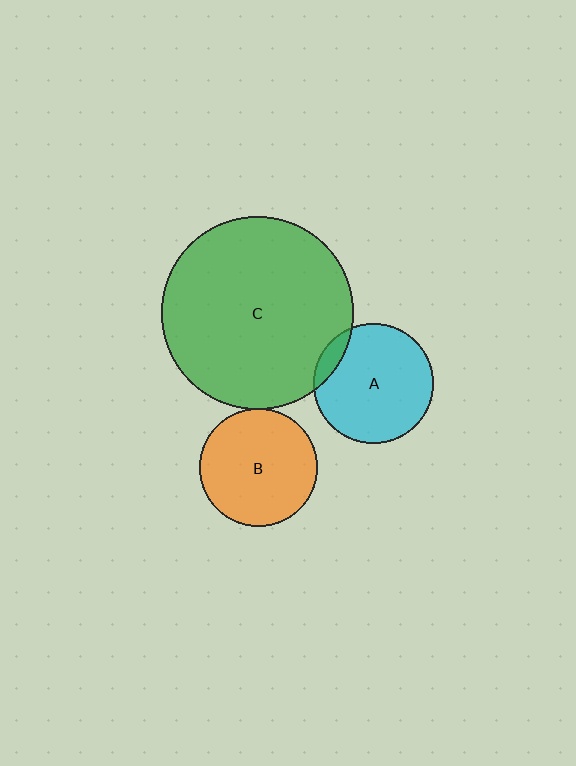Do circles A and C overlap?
Yes.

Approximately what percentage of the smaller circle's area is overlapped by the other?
Approximately 10%.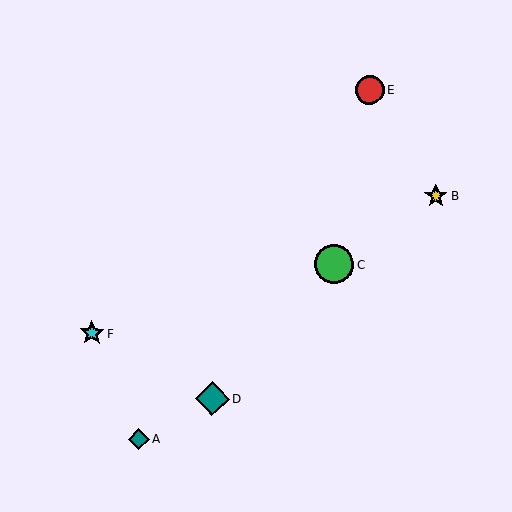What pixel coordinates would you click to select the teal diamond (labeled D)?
Click at (212, 399) to select the teal diamond D.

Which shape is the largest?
The green circle (labeled C) is the largest.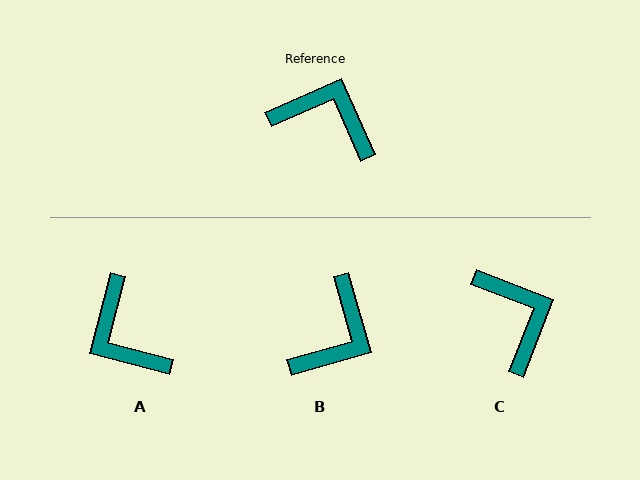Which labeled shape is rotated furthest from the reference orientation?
A, about 141 degrees away.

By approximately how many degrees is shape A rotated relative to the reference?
Approximately 141 degrees counter-clockwise.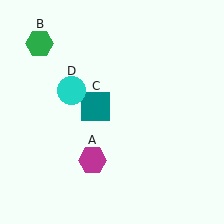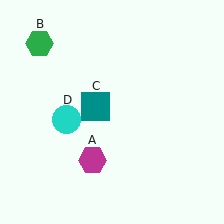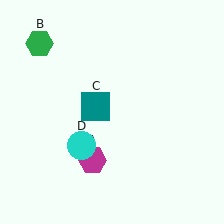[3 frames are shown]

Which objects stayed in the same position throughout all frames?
Magenta hexagon (object A) and green hexagon (object B) and teal square (object C) remained stationary.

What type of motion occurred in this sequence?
The cyan circle (object D) rotated counterclockwise around the center of the scene.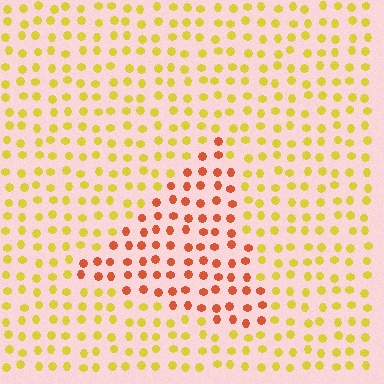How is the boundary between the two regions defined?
The boundary is defined purely by a slight shift in hue (about 46 degrees). Spacing, size, and orientation are identical on both sides.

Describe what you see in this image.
The image is filled with small yellow elements in a uniform arrangement. A triangle-shaped region is visible where the elements are tinted to a slightly different hue, forming a subtle color boundary.